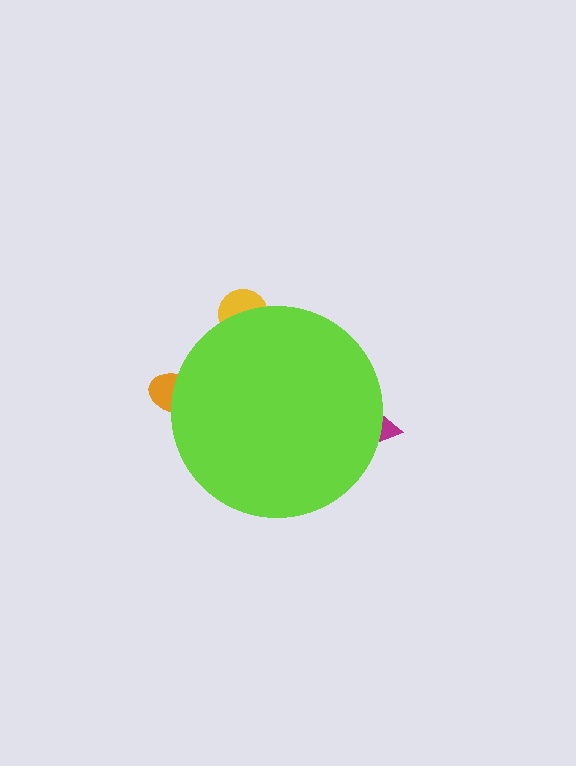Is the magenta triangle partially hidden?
Yes, the magenta triangle is partially hidden behind the lime circle.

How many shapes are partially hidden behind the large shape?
3 shapes are partially hidden.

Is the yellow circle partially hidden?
Yes, the yellow circle is partially hidden behind the lime circle.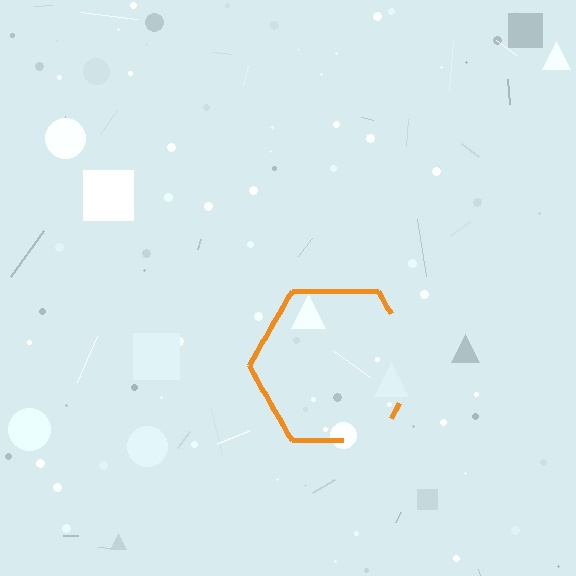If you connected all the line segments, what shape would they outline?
They would outline a hexagon.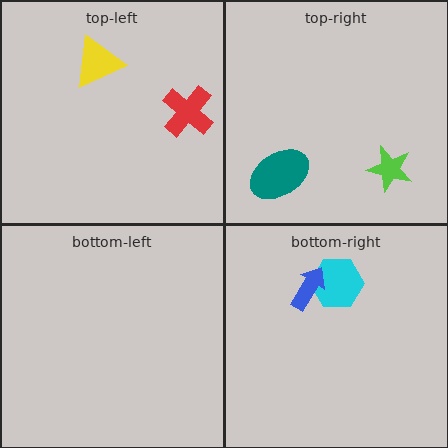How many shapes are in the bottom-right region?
2.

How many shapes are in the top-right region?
2.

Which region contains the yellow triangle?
The top-left region.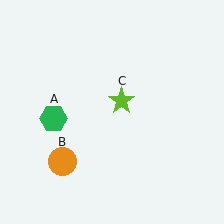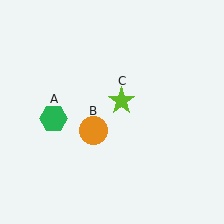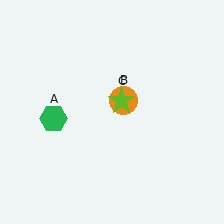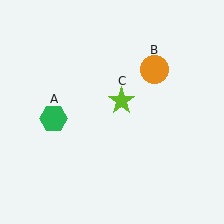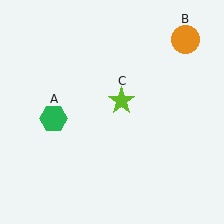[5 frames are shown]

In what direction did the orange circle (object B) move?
The orange circle (object B) moved up and to the right.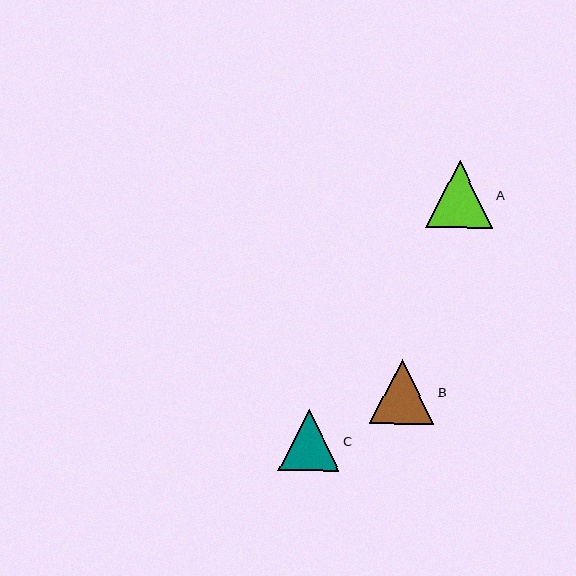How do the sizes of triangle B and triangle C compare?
Triangle B and triangle C are approximately the same size.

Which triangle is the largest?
Triangle A is the largest with a size of approximately 67 pixels.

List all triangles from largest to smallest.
From largest to smallest: A, B, C.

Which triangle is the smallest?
Triangle C is the smallest with a size of approximately 61 pixels.